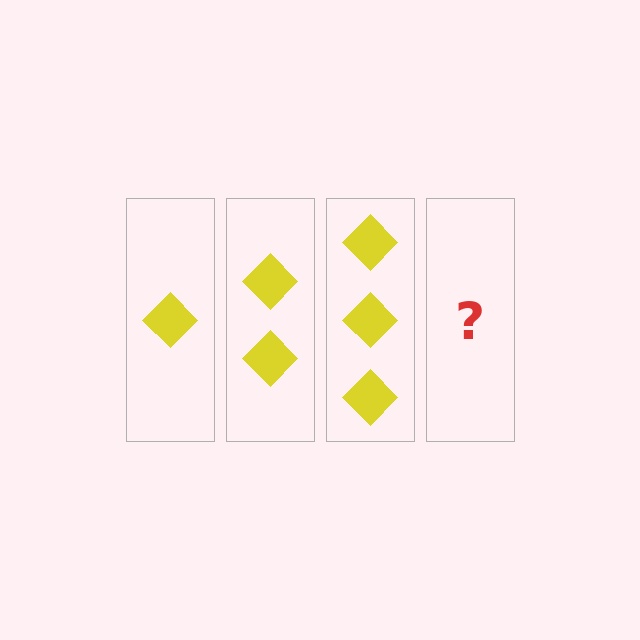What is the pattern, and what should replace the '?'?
The pattern is that each step adds one more diamond. The '?' should be 4 diamonds.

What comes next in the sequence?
The next element should be 4 diamonds.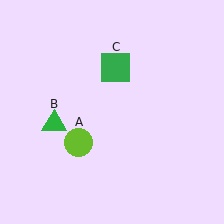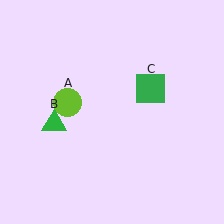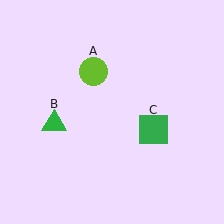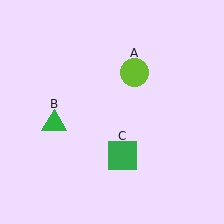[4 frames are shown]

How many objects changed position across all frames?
2 objects changed position: lime circle (object A), green square (object C).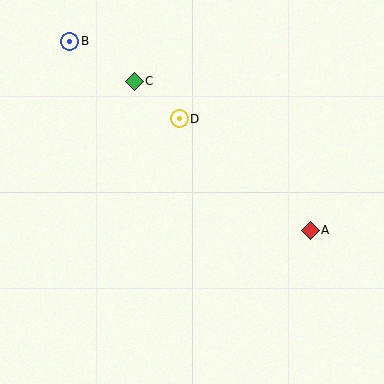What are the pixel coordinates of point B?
Point B is at (70, 41).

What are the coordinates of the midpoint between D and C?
The midpoint between D and C is at (157, 100).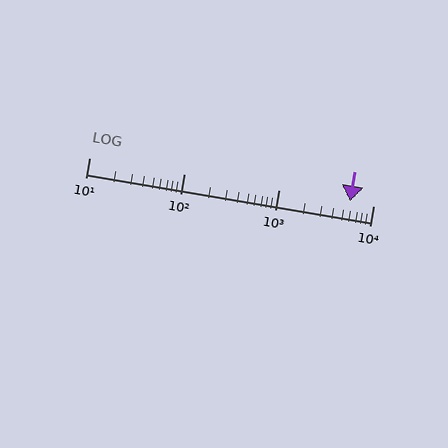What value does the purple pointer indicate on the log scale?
The pointer indicates approximately 5700.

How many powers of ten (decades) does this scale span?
The scale spans 3 decades, from 10 to 10000.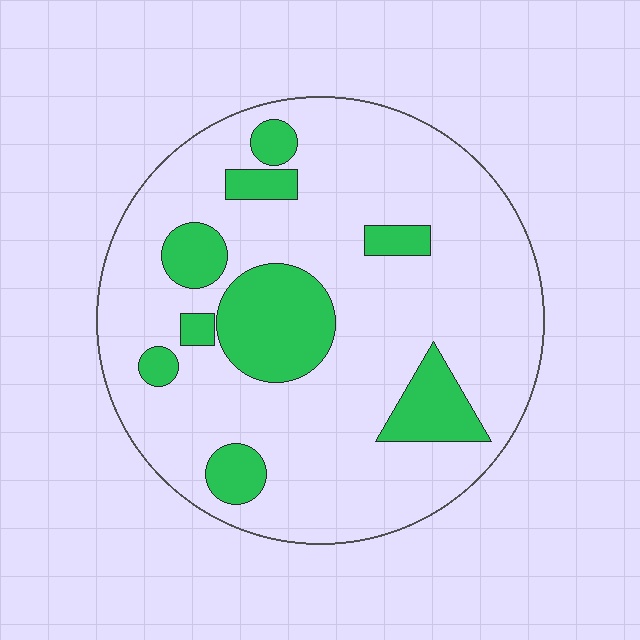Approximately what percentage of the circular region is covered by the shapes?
Approximately 20%.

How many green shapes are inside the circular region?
9.